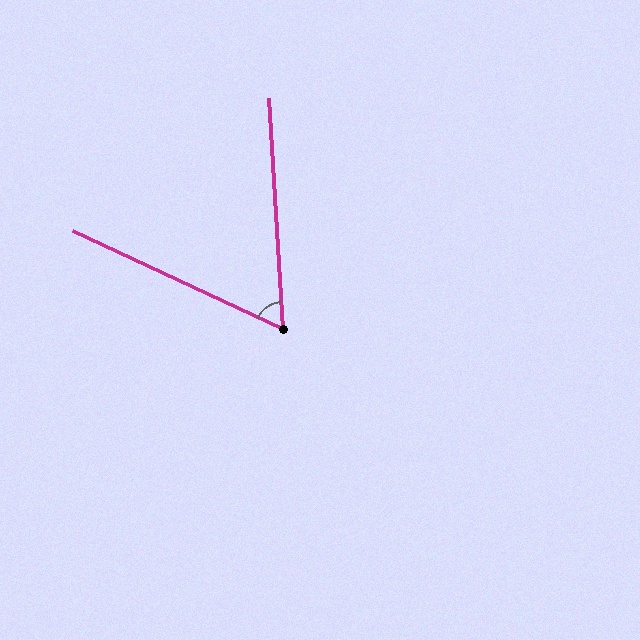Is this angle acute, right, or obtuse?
It is acute.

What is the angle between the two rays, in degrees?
Approximately 61 degrees.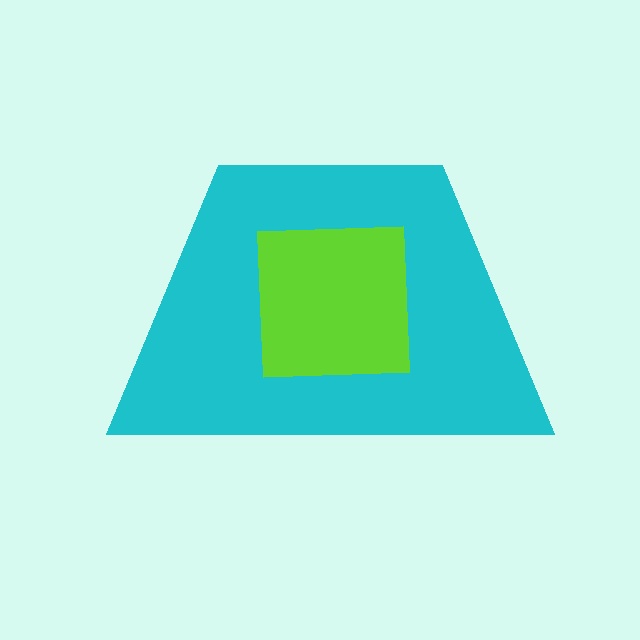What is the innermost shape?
The lime square.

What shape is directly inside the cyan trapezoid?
The lime square.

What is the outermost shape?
The cyan trapezoid.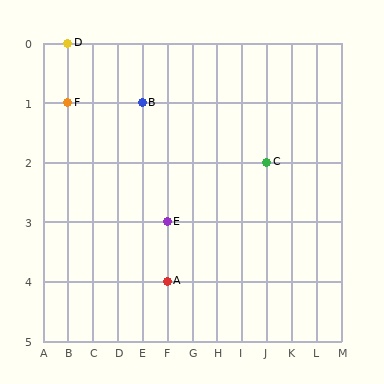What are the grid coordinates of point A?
Point A is at grid coordinates (F, 4).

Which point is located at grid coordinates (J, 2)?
Point C is at (J, 2).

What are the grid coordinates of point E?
Point E is at grid coordinates (F, 3).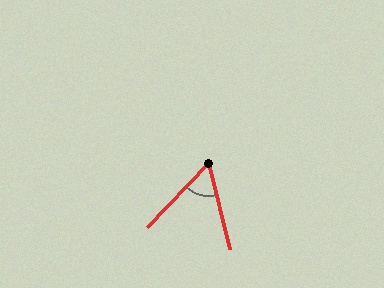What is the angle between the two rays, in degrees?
Approximately 58 degrees.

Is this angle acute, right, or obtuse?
It is acute.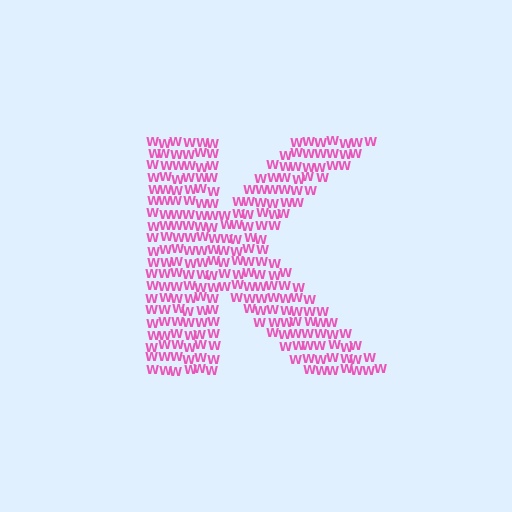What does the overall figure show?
The overall figure shows the letter K.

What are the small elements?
The small elements are letter W's.